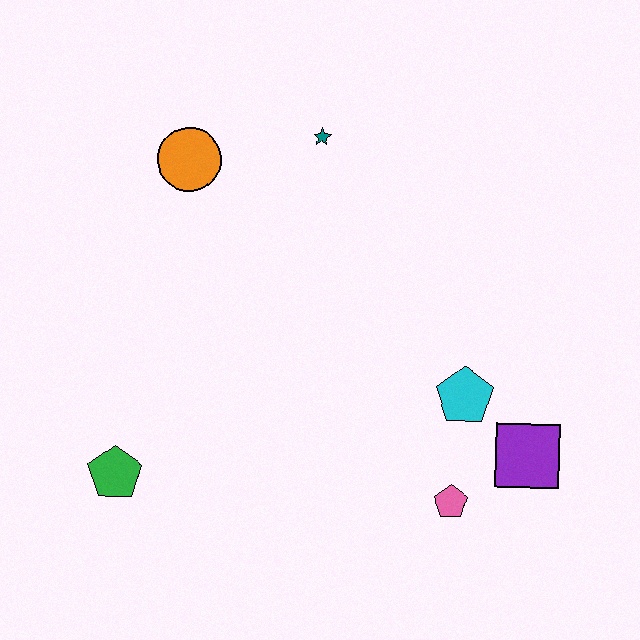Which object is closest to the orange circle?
The teal star is closest to the orange circle.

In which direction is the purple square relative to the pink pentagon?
The purple square is to the right of the pink pentagon.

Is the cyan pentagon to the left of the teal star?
No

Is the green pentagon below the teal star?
Yes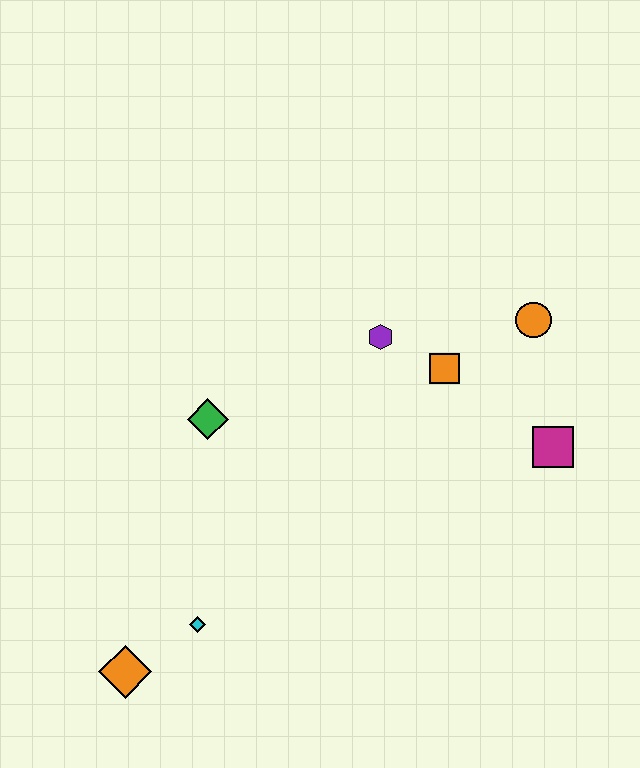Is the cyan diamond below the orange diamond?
No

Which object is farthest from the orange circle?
The orange diamond is farthest from the orange circle.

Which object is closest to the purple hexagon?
The orange square is closest to the purple hexagon.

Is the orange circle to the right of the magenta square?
No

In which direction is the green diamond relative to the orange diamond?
The green diamond is above the orange diamond.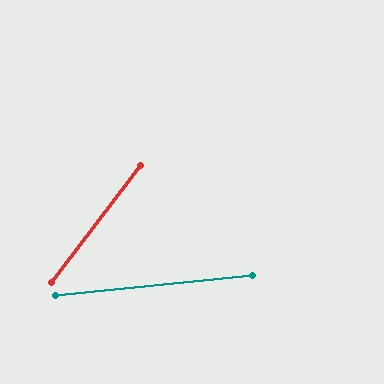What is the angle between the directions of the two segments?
Approximately 47 degrees.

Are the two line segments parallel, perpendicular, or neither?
Neither parallel nor perpendicular — they differ by about 47°.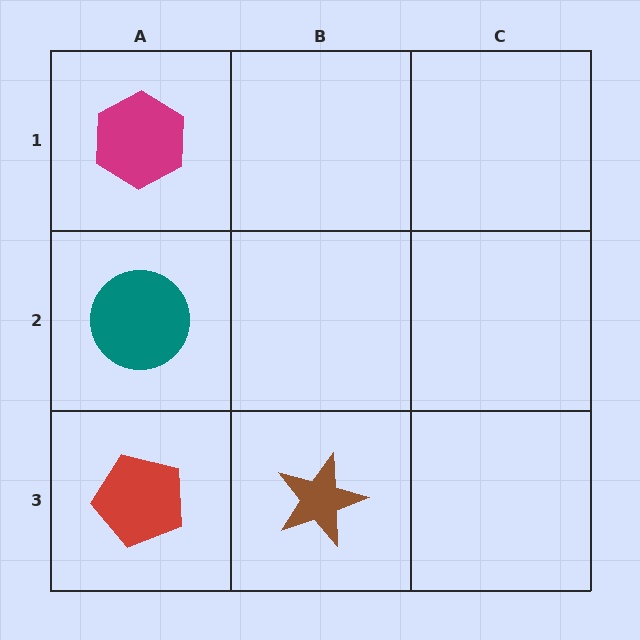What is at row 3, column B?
A brown star.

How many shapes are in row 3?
2 shapes.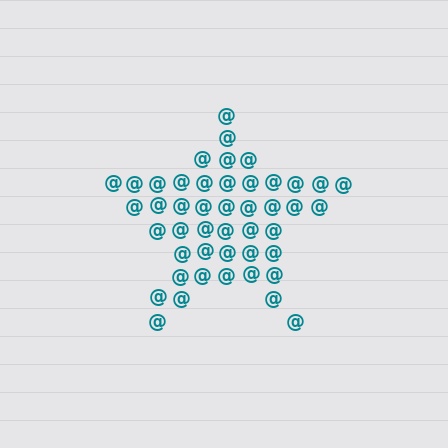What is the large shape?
The large shape is a star.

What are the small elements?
The small elements are at signs.